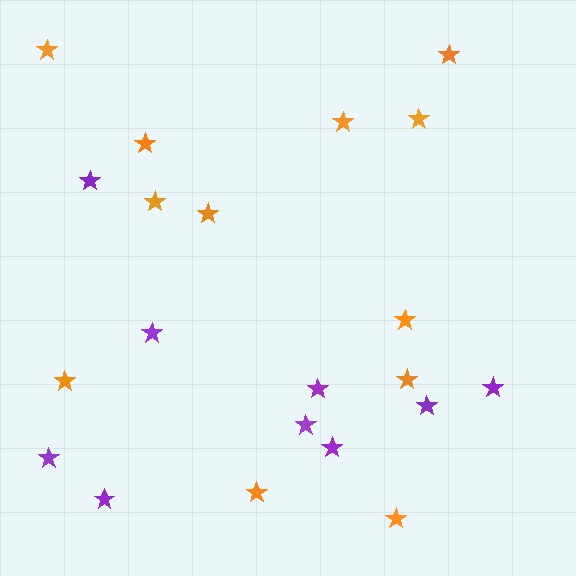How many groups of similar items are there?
There are 2 groups: one group of orange stars (12) and one group of purple stars (9).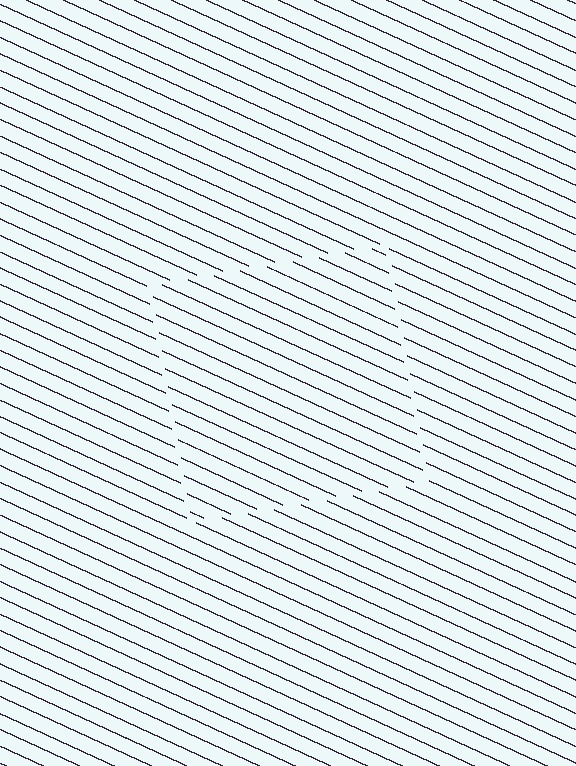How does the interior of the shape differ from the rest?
The interior of the shape contains the same grating, shifted by half a period — the contour is defined by the phase discontinuity where line-ends from the inner and outer gratings abut.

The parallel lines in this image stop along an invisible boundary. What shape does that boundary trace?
An illusory square. The interior of the shape contains the same grating, shifted by half a period — the contour is defined by the phase discontinuity where line-ends from the inner and outer gratings abut.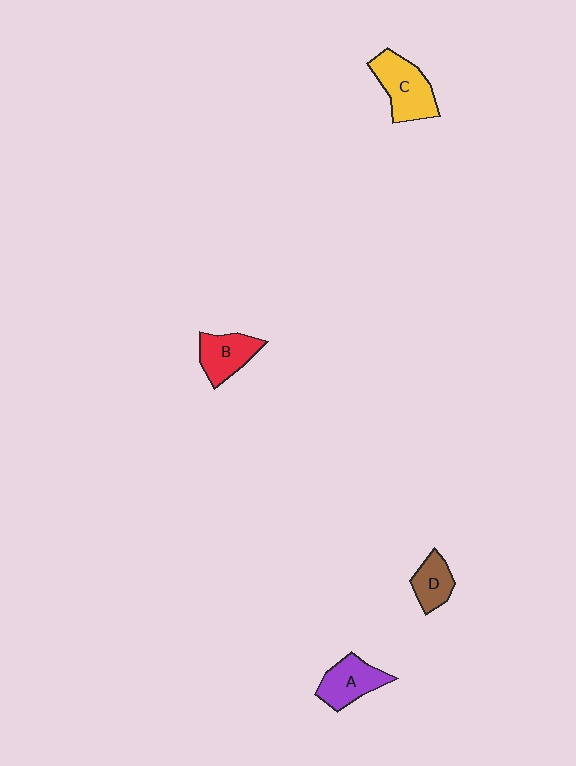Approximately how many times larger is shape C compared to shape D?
Approximately 1.7 times.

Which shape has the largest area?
Shape C (yellow).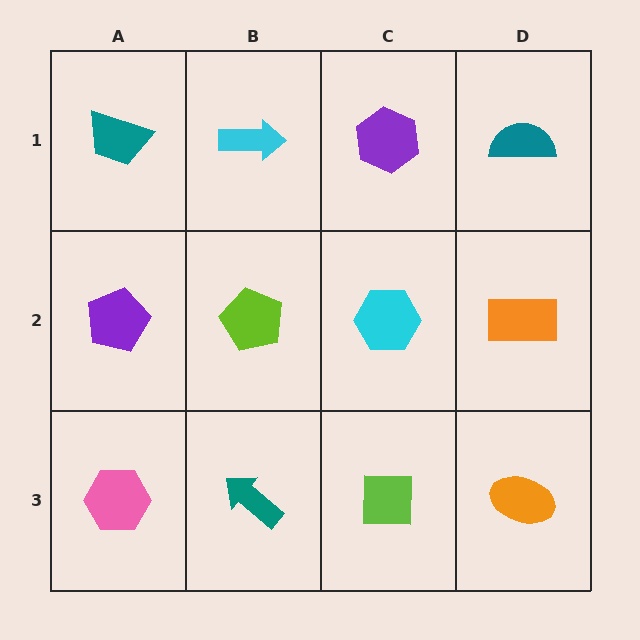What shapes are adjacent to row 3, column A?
A purple pentagon (row 2, column A), a teal arrow (row 3, column B).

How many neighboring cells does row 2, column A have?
3.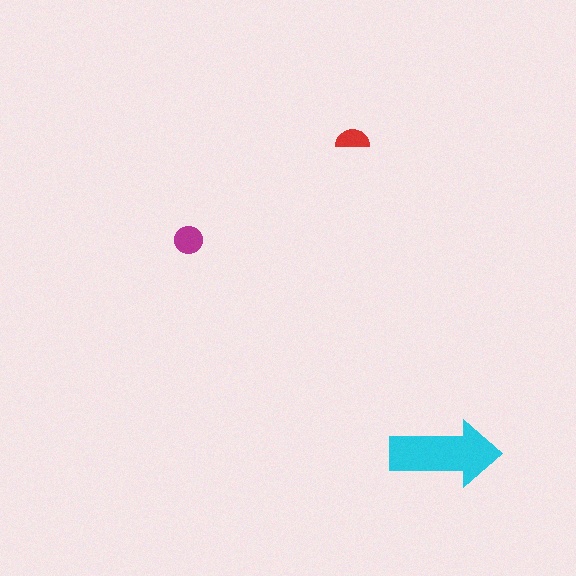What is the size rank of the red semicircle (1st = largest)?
3rd.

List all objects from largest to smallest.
The cyan arrow, the magenta circle, the red semicircle.